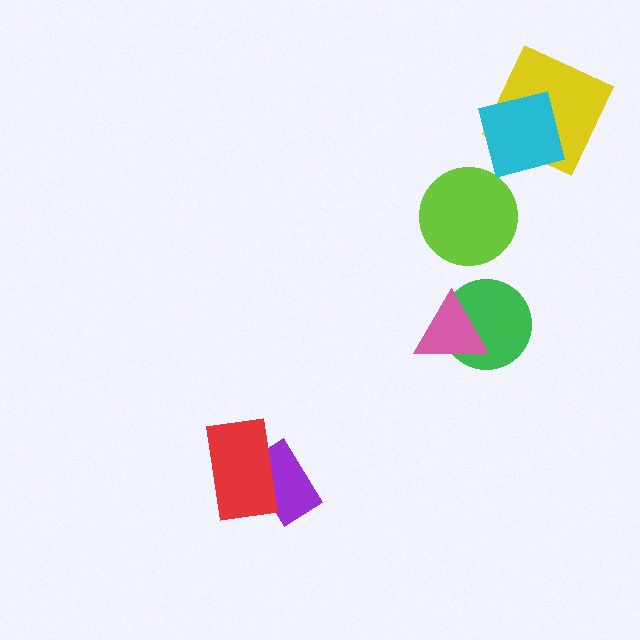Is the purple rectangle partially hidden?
Yes, it is partially covered by another shape.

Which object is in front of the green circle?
The pink triangle is in front of the green circle.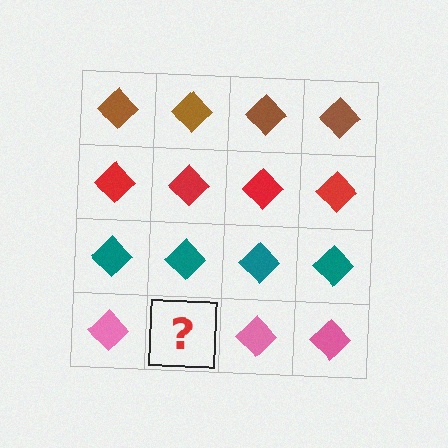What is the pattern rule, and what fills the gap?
The rule is that each row has a consistent color. The gap should be filled with a pink diamond.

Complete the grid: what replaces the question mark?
The question mark should be replaced with a pink diamond.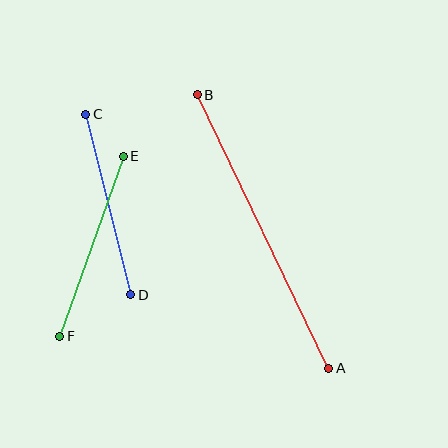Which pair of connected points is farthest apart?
Points A and B are farthest apart.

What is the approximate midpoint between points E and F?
The midpoint is at approximately (92, 246) pixels.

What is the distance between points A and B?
The distance is approximately 304 pixels.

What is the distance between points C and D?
The distance is approximately 186 pixels.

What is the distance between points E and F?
The distance is approximately 191 pixels.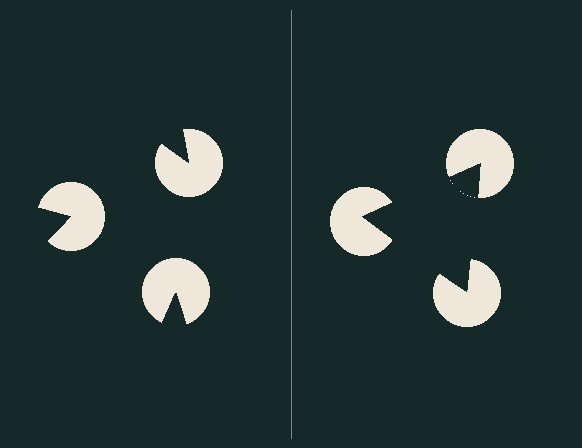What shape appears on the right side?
An illusory triangle.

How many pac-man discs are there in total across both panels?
6 — 3 on each side.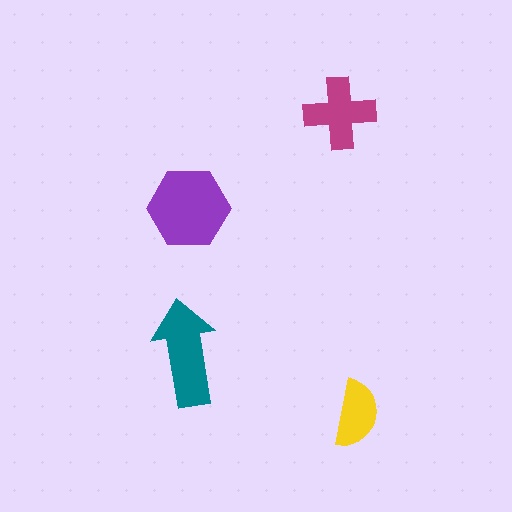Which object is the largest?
The purple hexagon.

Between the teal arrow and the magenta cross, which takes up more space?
The teal arrow.